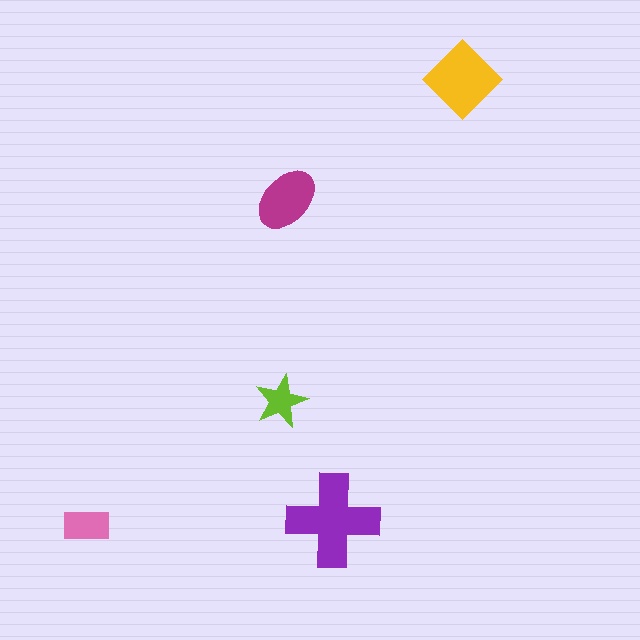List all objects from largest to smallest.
The purple cross, the yellow diamond, the magenta ellipse, the pink rectangle, the lime star.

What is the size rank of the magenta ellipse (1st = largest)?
3rd.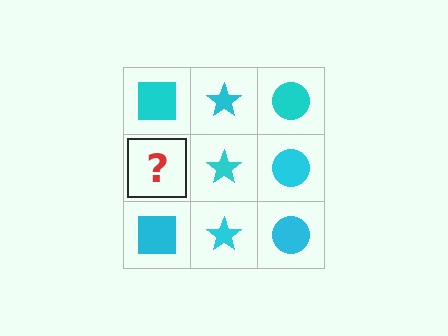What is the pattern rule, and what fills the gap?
The rule is that each column has a consistent shape. The gap should be filled with a cyan square.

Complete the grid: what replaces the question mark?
The question mark should be replaced with a cyan square.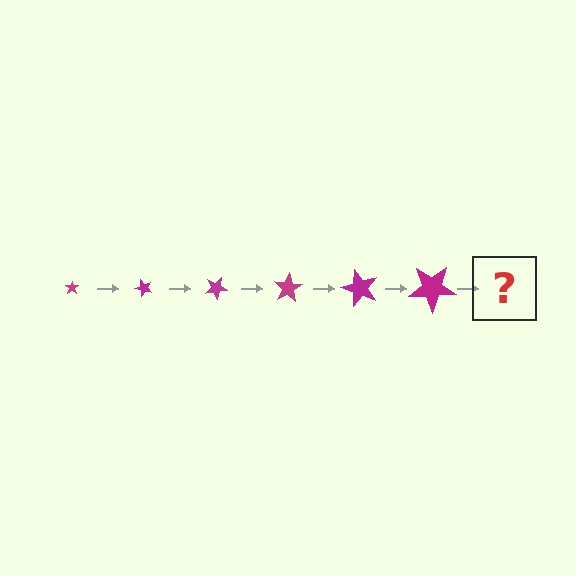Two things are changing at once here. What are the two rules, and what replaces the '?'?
The two rules are that the star grows larger each step and it rotates 50 degrees each step. The '?' should be a star, larger than the previous one and rotated 300 degrees from the start.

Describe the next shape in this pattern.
It should be a star, larger than the previous one and rotated 300 degrees from the start.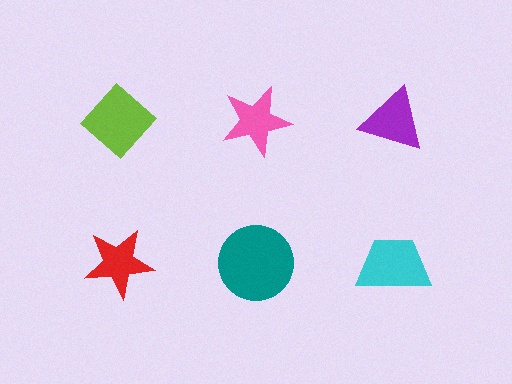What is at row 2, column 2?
A teal circle.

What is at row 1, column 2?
A pink star.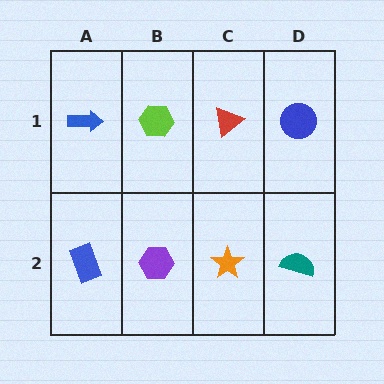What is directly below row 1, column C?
An orange star.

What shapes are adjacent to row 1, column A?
A blue rectangle (row 2, column A), a lime hexagon (row 1, column B).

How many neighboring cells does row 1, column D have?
2.